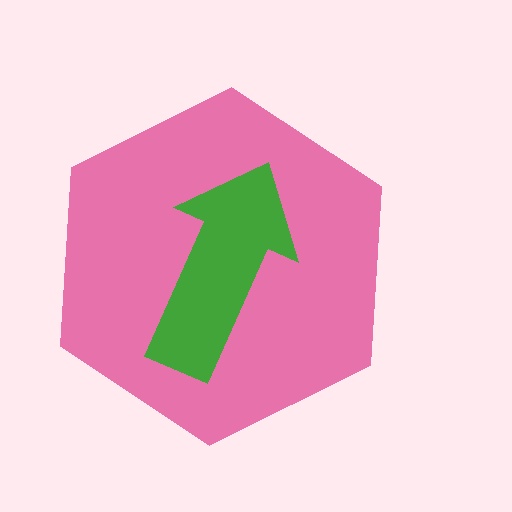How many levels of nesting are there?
2.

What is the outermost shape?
The pink hexagon.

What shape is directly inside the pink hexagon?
The green arrow.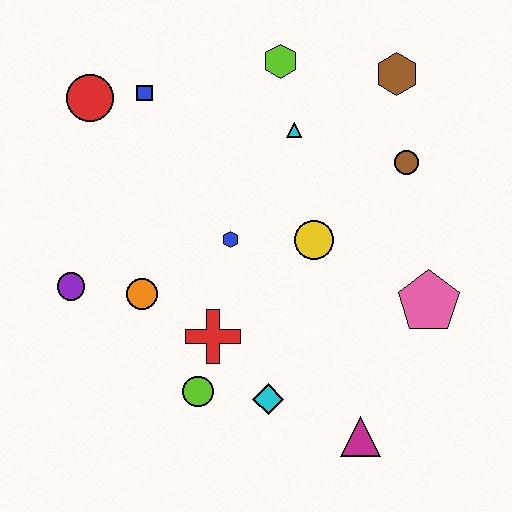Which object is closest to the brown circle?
The brown hexagon is closest to the brown circle.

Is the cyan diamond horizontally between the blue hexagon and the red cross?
No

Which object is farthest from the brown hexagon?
The purple circle is farthest from the brown hexagon.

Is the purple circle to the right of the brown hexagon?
No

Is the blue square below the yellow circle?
No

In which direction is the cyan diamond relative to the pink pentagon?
The cyan diamond is to the left of the pink pentagon.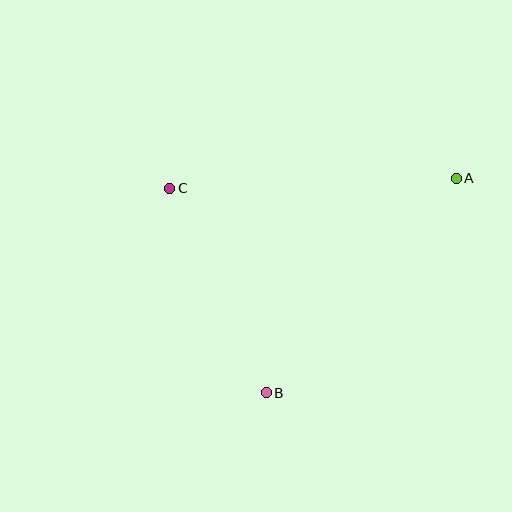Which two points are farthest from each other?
Points A and C are farthest from each other.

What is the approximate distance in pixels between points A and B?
The distance between A and B is approximately 286 pixels.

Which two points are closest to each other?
Points B and C are closest to each other.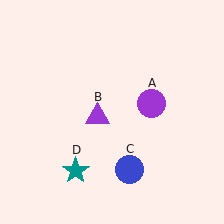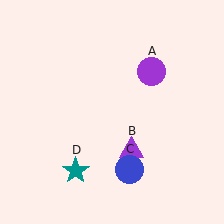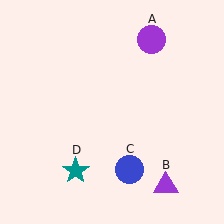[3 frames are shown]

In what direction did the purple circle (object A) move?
The purple circle (object A) moved up.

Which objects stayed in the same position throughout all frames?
Blue circle (object C) and teal star (object D) remained stationary.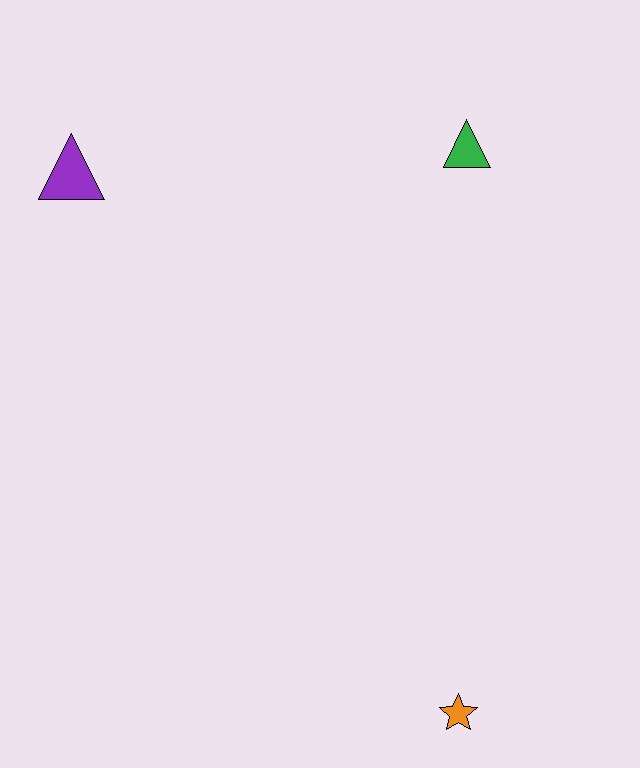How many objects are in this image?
There are 3 objects.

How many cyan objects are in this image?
There are no cyan objects.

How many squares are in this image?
There are no squares.